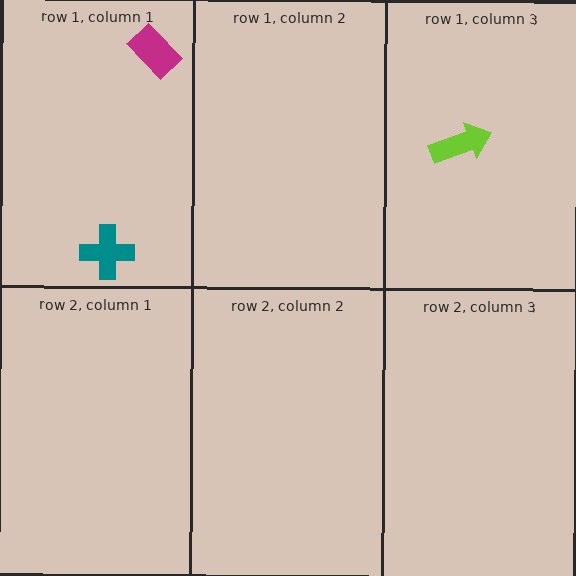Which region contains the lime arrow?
The row 1, column 3 region.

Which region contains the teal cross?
The row 1, column 1 region.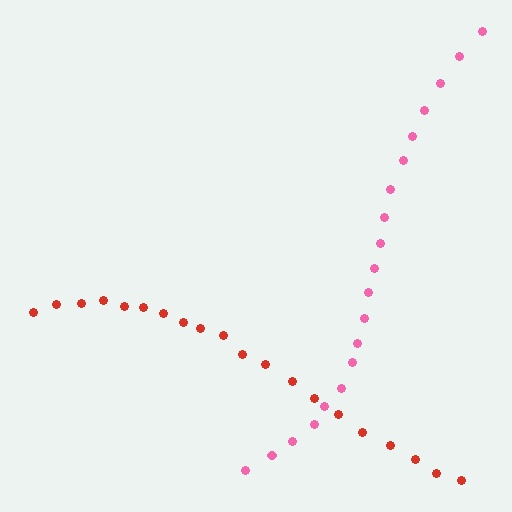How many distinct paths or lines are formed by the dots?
There are 2 distinct paths.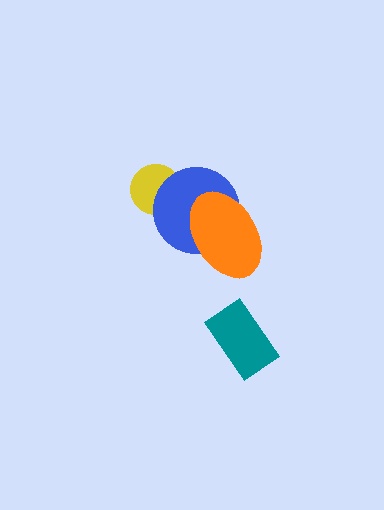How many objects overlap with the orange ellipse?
1 object overlaps with the orange ellipse.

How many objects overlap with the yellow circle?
1 object overlaps with the yellow circle.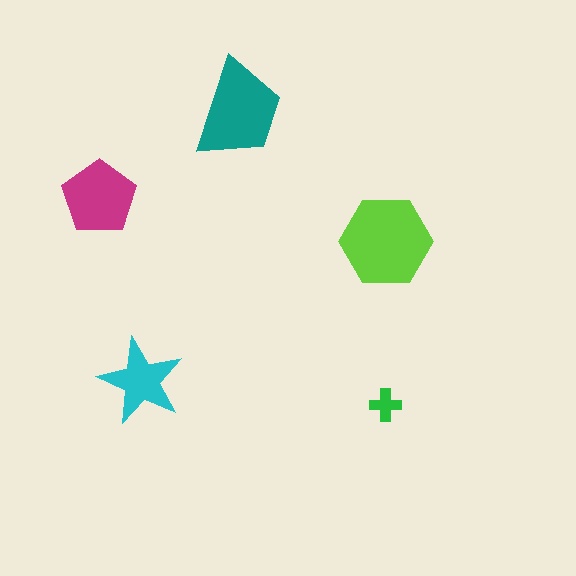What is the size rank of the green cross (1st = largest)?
5th.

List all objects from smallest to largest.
The green cross, the cyan star, the magenta pentagon, the teal trapezoid, the lime hexagon.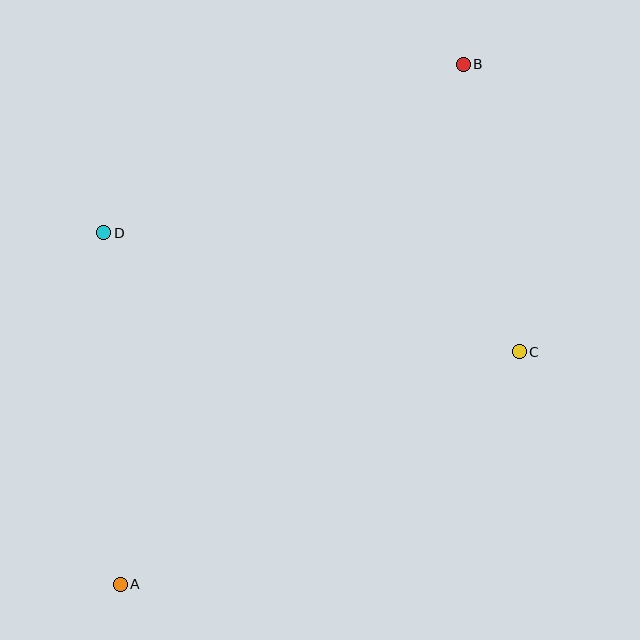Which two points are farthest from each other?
Points A and B are farthest from each other.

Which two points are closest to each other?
Points B and C are closest to each other.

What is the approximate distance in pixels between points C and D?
The distance between C and D is approximately 432 pixels.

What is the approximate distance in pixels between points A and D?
The distance between A and D is approximately 352 pixels.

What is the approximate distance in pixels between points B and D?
The distance between B and D is approximately 397 pixels.